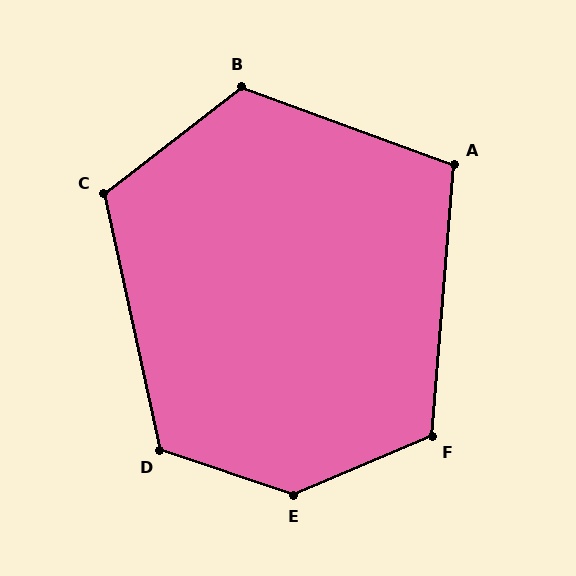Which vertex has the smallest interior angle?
A, at approximately 106 degrees.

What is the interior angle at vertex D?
Approximately 121 degrees (obtuse).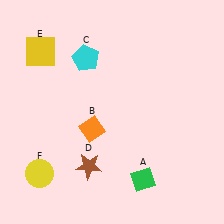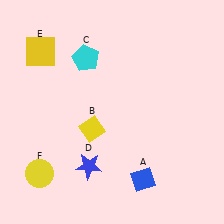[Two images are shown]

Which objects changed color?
A changed from green to blue. B changed from orange to yellow. D changed from brown to blue.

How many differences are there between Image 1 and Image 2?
There are 3 differences between the two images.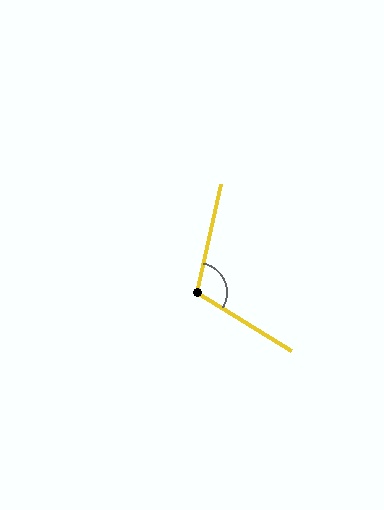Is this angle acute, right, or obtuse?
It is obtuse.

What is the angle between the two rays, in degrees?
Approximately 109 degrees.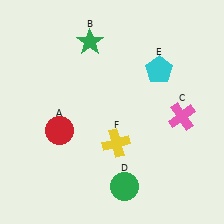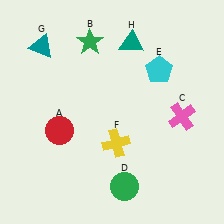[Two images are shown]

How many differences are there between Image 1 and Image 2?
There are 2 differences between the two images.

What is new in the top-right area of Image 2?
A teal triangle (H) was added in the top-right area of Image 2.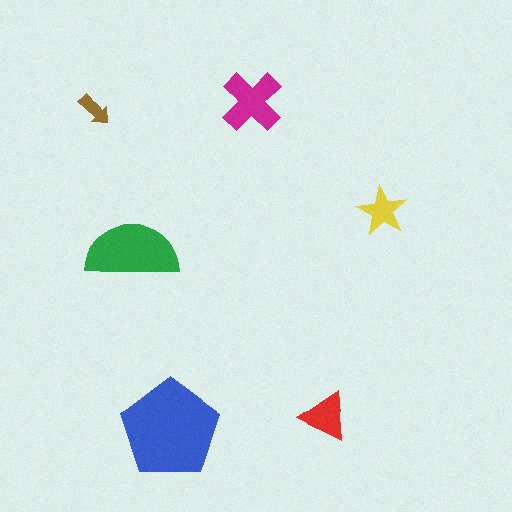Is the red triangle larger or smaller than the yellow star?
Larger.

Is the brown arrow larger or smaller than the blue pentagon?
Smaller.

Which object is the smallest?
The brown arrow.